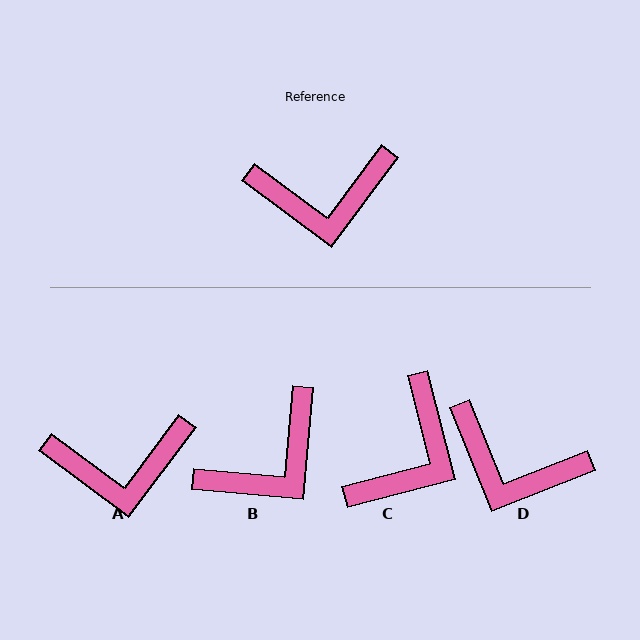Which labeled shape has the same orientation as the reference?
A.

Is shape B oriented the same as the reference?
No, it is off by about 32 degrees.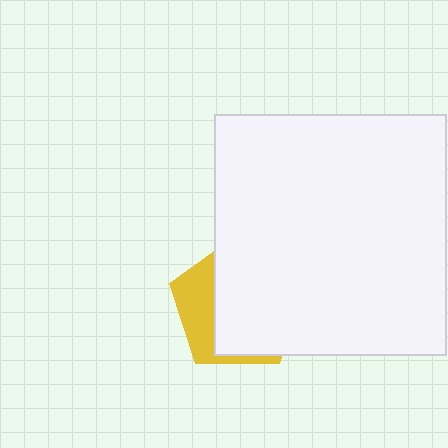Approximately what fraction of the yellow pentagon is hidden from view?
Roughly 69% of the yellow pentagon is hidden behind the white rectangle.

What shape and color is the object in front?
The object in front is a white rectangle.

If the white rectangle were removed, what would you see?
You would see the complete yellow pentagon.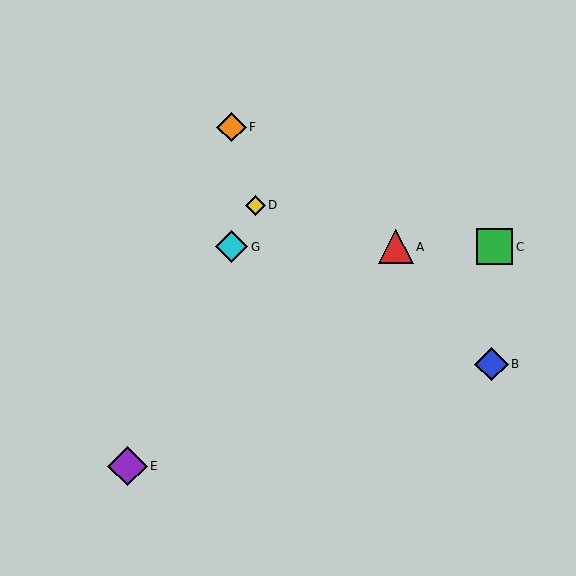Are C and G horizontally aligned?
Yes, both are at y≈247.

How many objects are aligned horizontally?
3 objects (A, C, G) are aligned horizontally.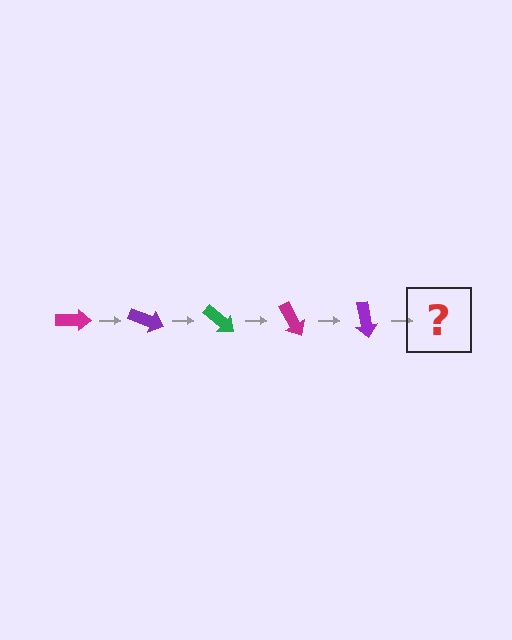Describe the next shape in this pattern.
It should be a green arrow, rotated 100 degrees from the start.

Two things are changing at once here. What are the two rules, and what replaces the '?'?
The two rules are that it rotates 20 degrees each step and the color cycles through magenta, purple, and green. The '?' should be a green arrow, rotated 100 degrees from the start.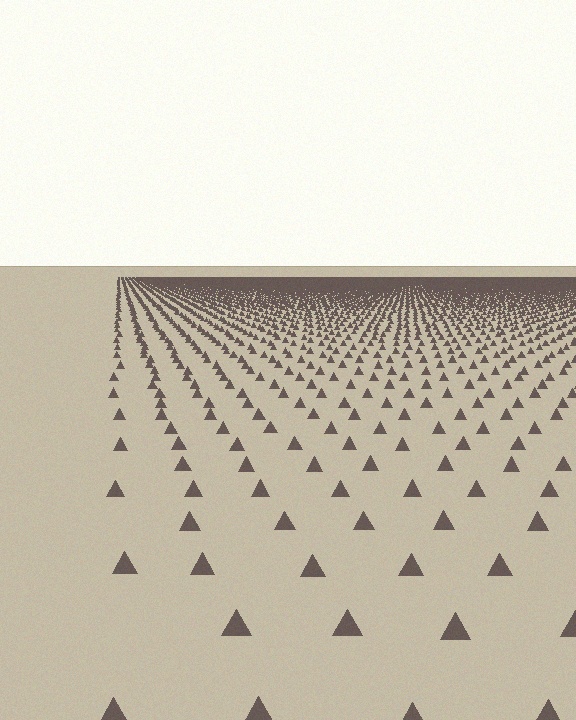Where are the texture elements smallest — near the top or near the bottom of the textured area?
Near the top.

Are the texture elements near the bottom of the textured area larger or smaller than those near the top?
Larger. Near the bottom, elements are closer to the viewer and appear at a bigger on-screen size.